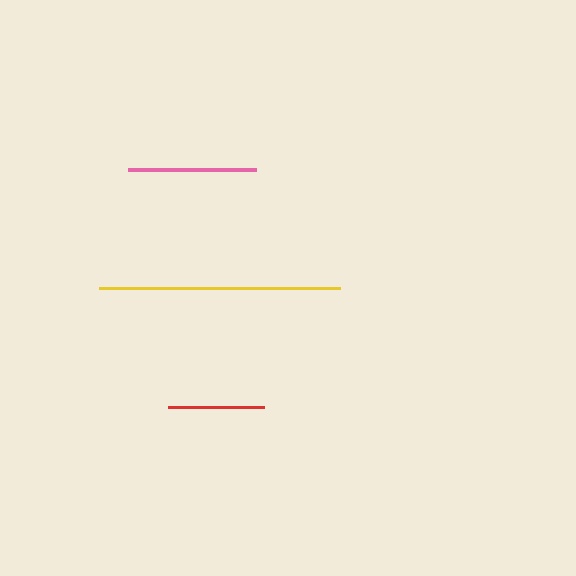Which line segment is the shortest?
The red line is the shortest at approximately 96 pixels.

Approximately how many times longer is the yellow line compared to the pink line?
The yellow line is approximately 1.9 times the length of the pink line.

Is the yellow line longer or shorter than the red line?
The yellow line is longer than the red line.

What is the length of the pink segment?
The pink segment is approximately 127 pixels long.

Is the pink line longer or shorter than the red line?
The pink line is longer than the red line.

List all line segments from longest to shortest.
From longest to shortest: yellow, pink, red.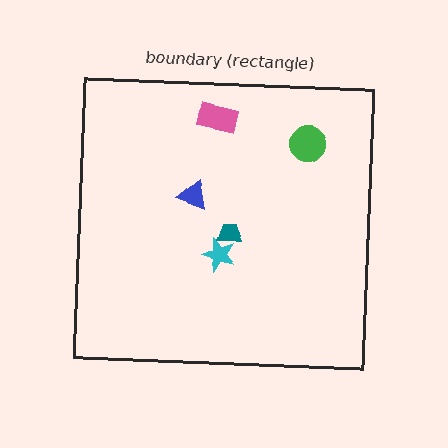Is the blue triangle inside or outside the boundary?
Inside.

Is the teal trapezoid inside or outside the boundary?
Inside.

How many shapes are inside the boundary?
5 inside, 0 outside.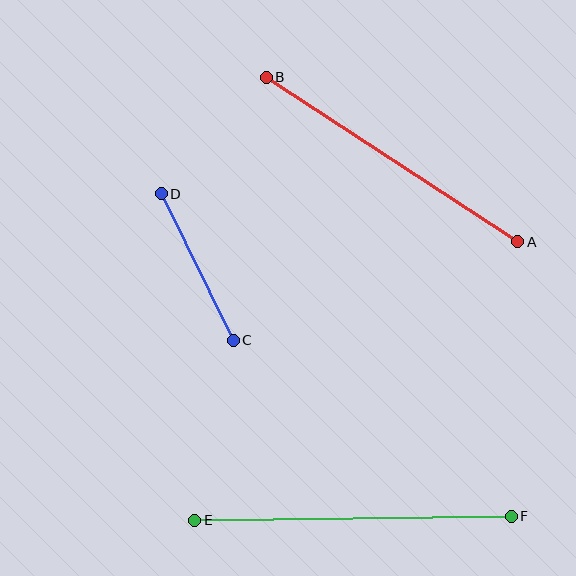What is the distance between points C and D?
The distance is approximately 163 pixels.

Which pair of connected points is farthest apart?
Points E and F are farthest apart.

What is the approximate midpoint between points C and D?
The midpoint is at approximately (197, 267) pixels.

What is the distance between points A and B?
The distance is approximately 301 pixels.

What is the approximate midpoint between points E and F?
The midpoint is at approximately (353, 518) pixels.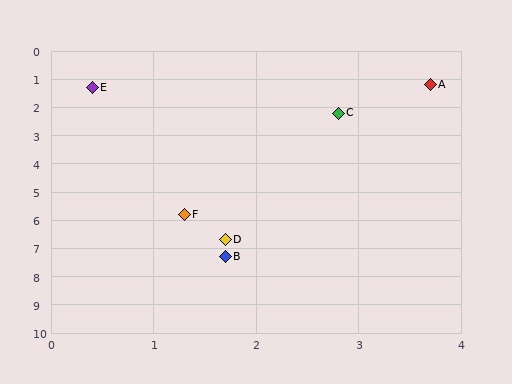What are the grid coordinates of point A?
Point A is at approximately (3.7, 1.2).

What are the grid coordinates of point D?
Point D is at approximately (1.7, 6.7).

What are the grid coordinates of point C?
Point C is at approximately (2.8, 2.2).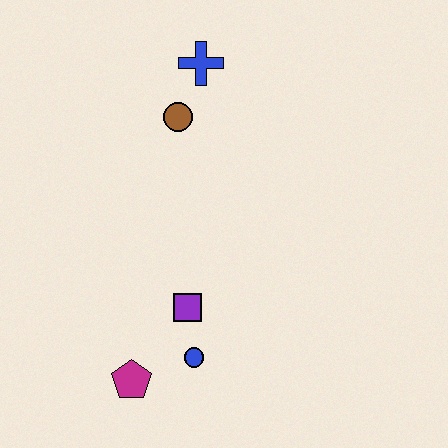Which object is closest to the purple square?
The blue circle is closest to the purple square.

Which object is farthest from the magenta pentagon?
The blue cross is farthest from the magenta pentagon.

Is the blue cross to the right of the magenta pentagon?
Yes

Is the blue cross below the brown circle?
No